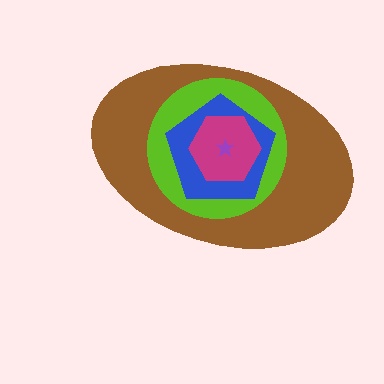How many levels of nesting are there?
5.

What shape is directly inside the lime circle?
The blue pentagon.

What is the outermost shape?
The brown ellipse.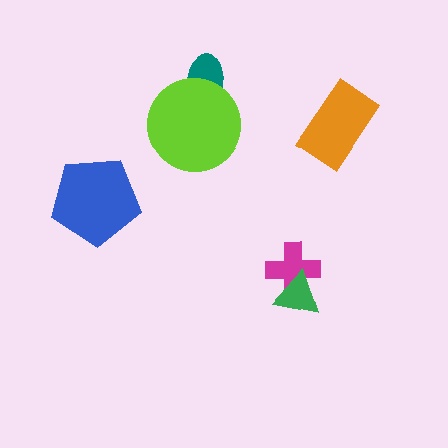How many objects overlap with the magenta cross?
1 object overlaps with the magenta cross.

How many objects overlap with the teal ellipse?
1 object overlaps with the teal ellipse.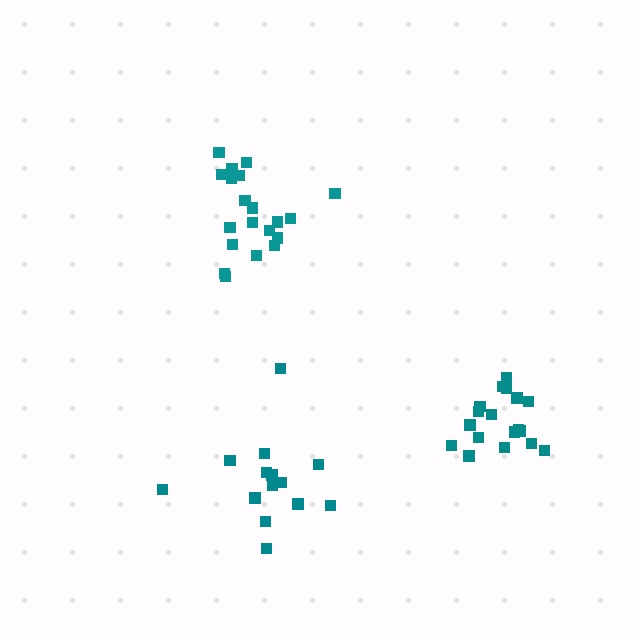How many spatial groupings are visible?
There are 3 spatial groupings.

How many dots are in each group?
Group 1: 14 dots, Group 2: 20 dots, Group 3: 18 dots (52 total).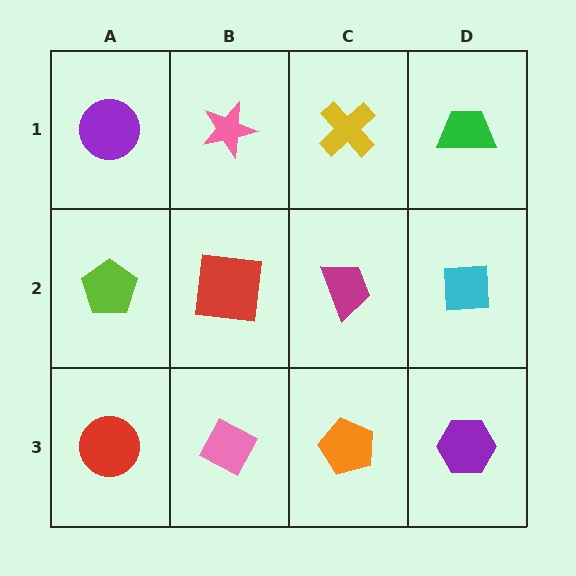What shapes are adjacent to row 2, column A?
A purple circle (row 1, column A), a red circle (row 3, column A), a red square (row 2, column B).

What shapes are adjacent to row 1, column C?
A magenta trapezoid (row 2, column C), a pink star (row 1, column B), a green trapezoid (row 1, column D).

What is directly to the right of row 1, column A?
A pink star.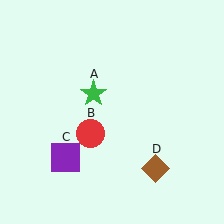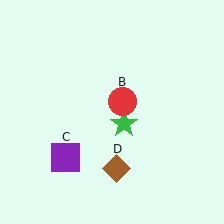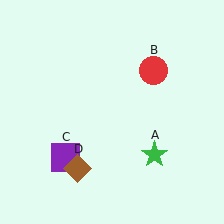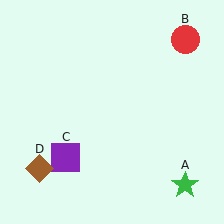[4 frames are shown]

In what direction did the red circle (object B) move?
The red circle (object B) moved up and to the right.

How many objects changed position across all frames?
3 objects changed position: green star (object A), red circle (object B), brown diamond (object D).